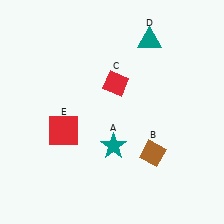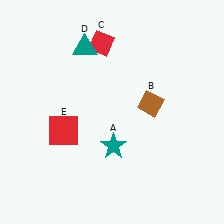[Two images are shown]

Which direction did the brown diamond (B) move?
The brown diamond (B) moved up.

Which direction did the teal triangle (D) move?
The teal triangle (D) moved left.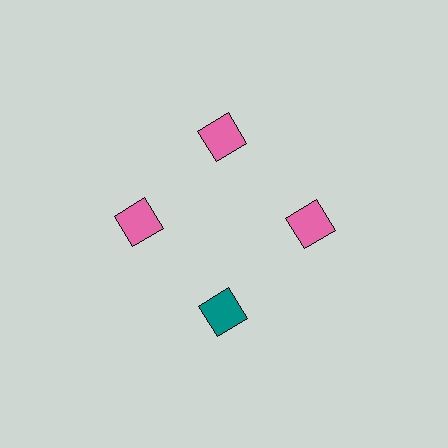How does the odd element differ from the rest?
It has a different color: teal instead of pink.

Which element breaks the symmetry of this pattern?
The teal square at roughly the 6 o'clock position breaks the symmetry. All other shapes are pink squares.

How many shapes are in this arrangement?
There are 4 shapes arranged in a ring pattern.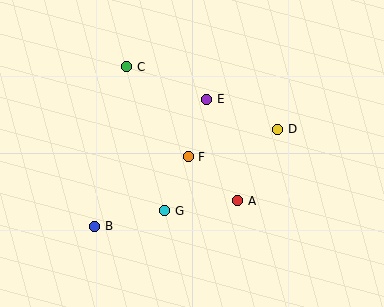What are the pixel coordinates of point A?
Point A is at (238, 201).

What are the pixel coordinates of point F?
Point F is at (188, 157).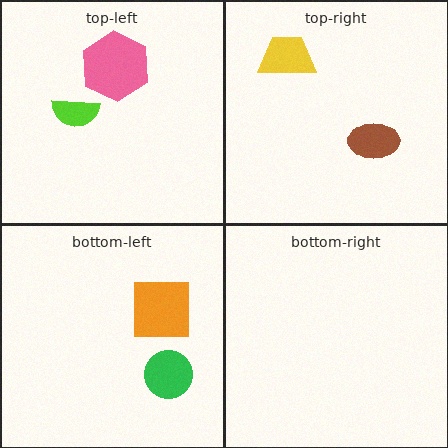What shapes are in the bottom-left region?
The green circle, the orange square.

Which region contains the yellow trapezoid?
The top-right region.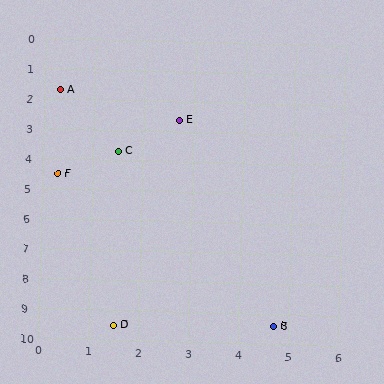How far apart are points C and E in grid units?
Points C and E are about 1.6 grid units apart.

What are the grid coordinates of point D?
Point D is at approximately (1.5, 9.5).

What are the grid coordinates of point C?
Point C is at approximately (1.5, 3.7).